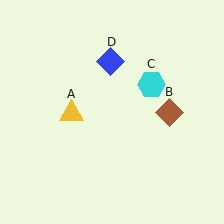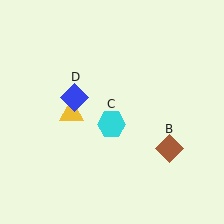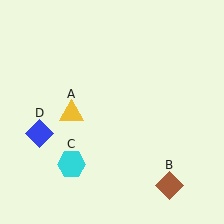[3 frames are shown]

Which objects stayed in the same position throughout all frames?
Yellow triangle (object A) remained stationary.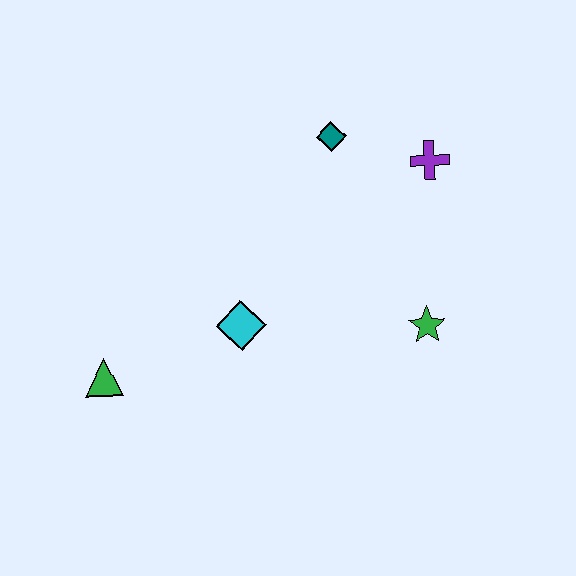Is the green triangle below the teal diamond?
Yes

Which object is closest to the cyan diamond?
The green triangle is closest to the cyan diamond.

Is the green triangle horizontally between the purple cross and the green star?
No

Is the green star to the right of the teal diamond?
Yes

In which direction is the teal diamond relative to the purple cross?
The teal diamond is to the left of the purple cross.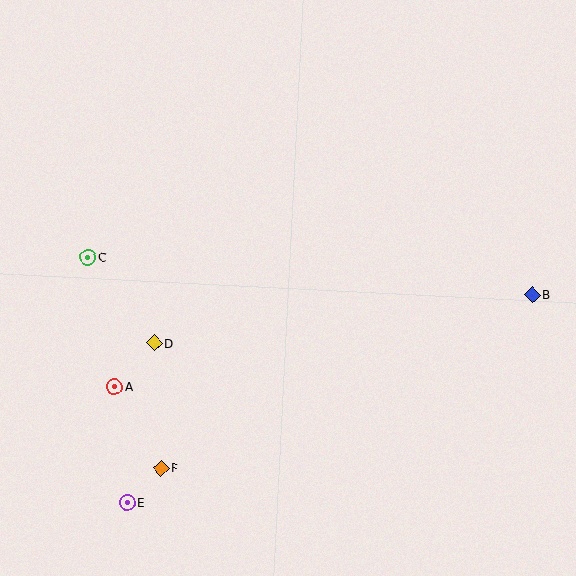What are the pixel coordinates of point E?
Point E is at (127, 502).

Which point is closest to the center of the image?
Point D at (154, 343) is closest to the center.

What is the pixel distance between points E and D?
The distance between E and D is 162 pixels.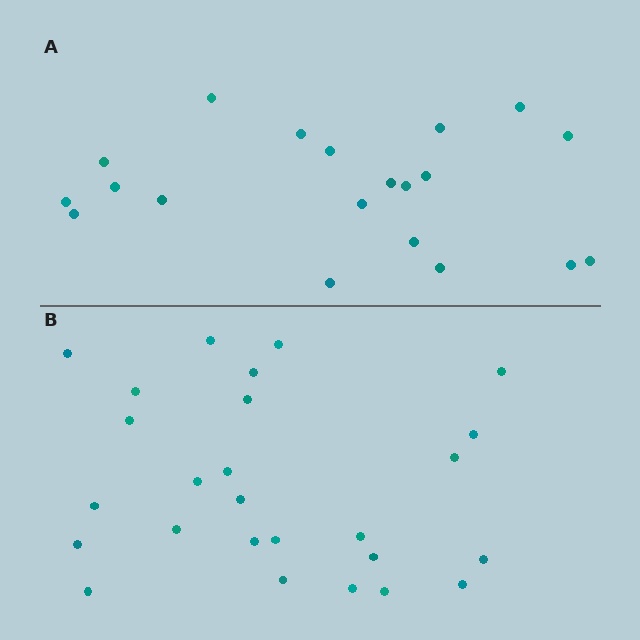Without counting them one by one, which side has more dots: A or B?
Region B (the bottom region) has more dots.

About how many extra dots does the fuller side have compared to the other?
Region B has about 6 more dots than region A.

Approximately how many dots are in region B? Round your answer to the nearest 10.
About 30 dots. (The exact count is 26, which rounds to 30.)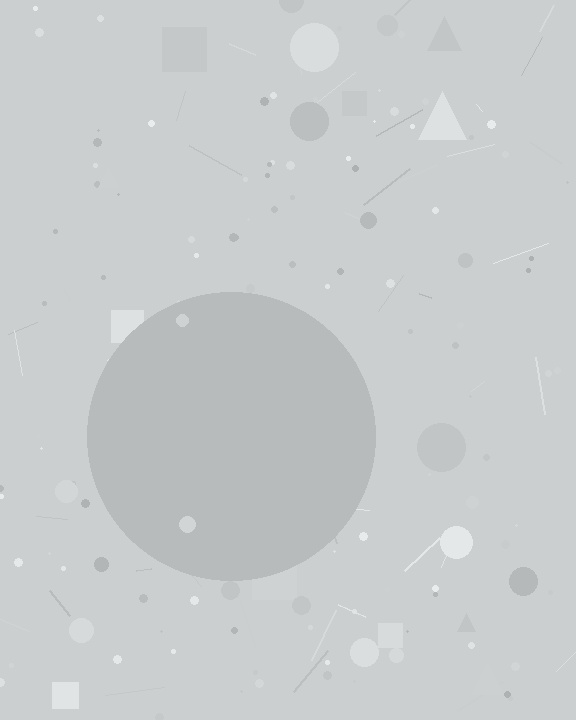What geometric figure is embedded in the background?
A circle is embedded in the background.